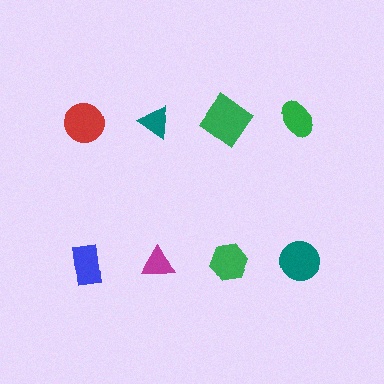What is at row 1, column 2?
A teal triangle.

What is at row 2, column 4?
A teal circle.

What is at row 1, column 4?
A green ellipse.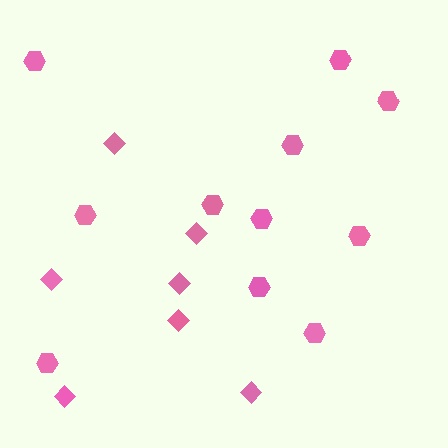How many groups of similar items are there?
There are 2 groups: one group of diamonds (7) and one group of hexagons (11).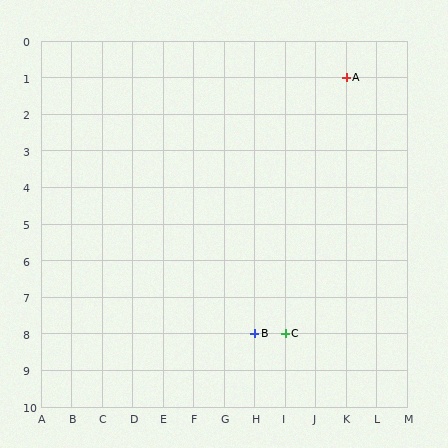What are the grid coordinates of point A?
Point A is at grid coordinates (K, 1).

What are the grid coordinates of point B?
Point B is at grid coordinates (H, 8).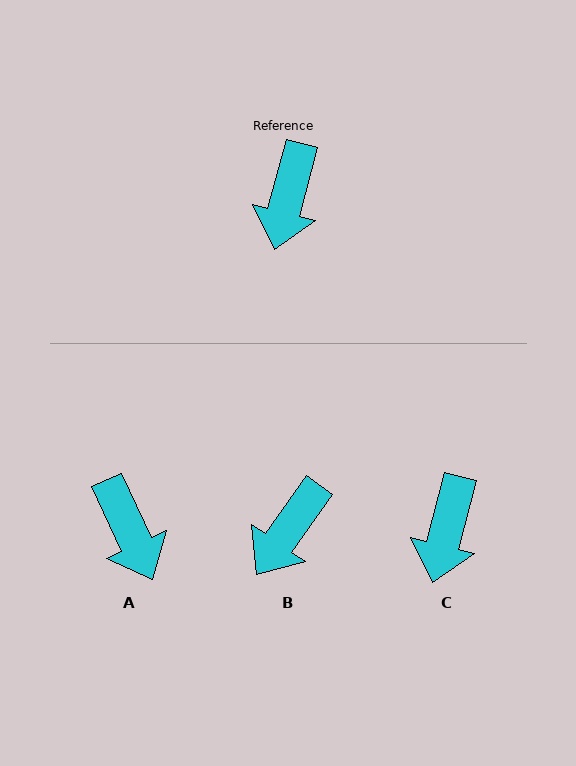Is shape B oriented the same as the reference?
No, it is off by about 20 degrees.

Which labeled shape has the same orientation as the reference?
C.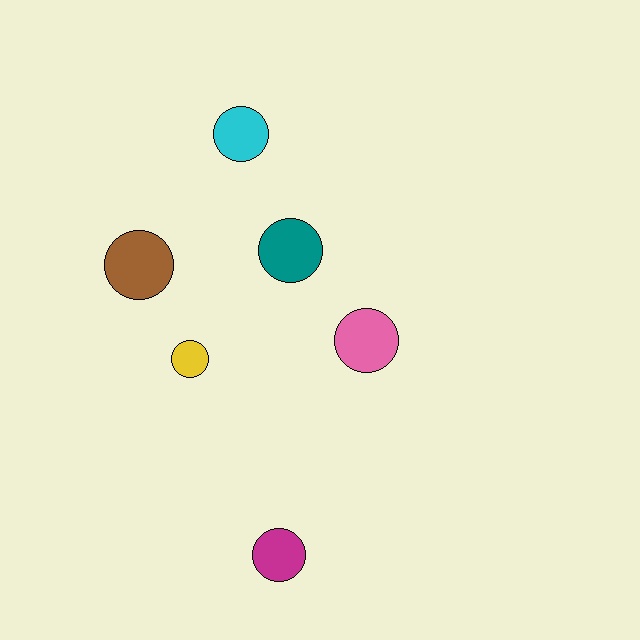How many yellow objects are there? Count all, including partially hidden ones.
There is 1 yellow object.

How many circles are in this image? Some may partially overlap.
There are 6 circles.